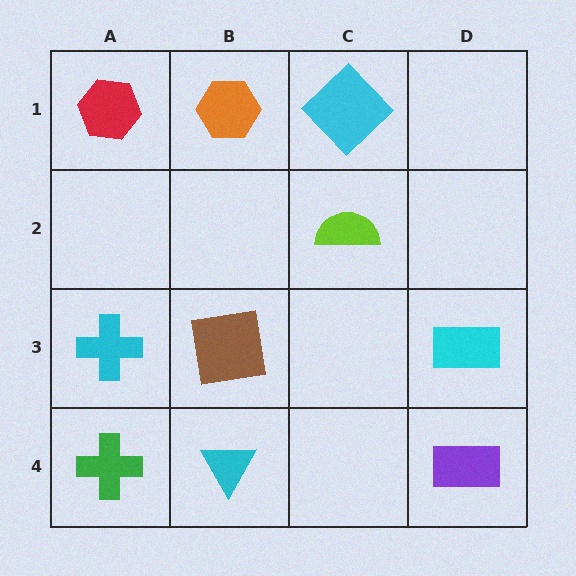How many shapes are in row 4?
3 shapes.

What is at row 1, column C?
A cyan diamond.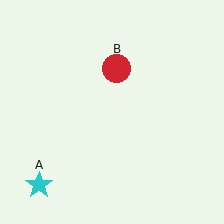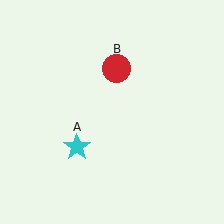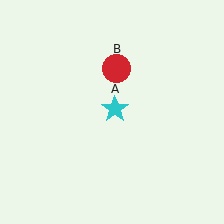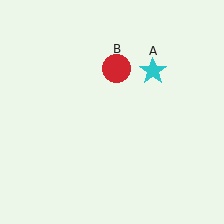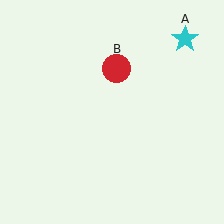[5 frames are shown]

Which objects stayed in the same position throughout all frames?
Red circle (object B) remained stationary.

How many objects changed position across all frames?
1 object changed position: cyan star (object A).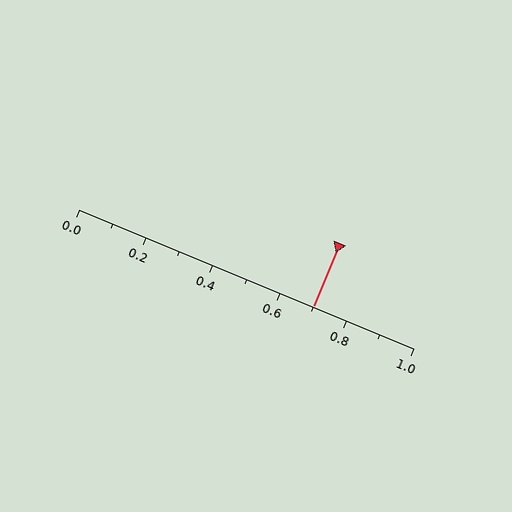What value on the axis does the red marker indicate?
The marker indicates approximately 0.7.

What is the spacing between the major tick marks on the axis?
The major ticks are spaced 0.2 apart.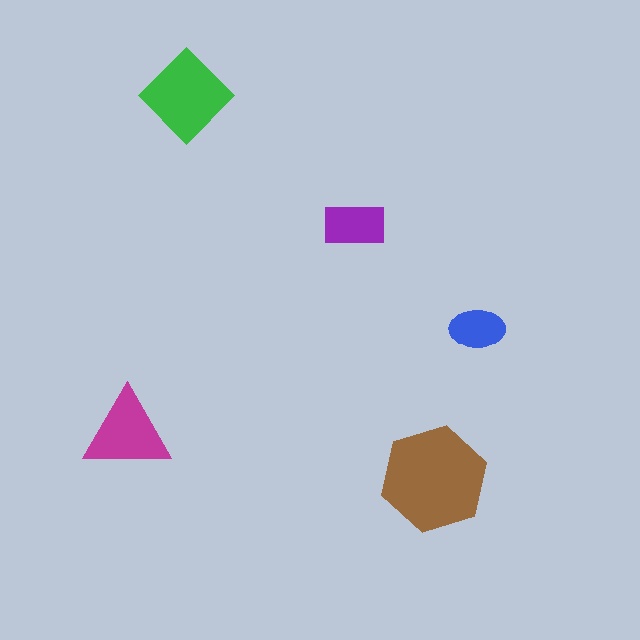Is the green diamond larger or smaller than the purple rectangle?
Larger.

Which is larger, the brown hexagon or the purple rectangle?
The brown hexagon.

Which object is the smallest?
The blue ellipse.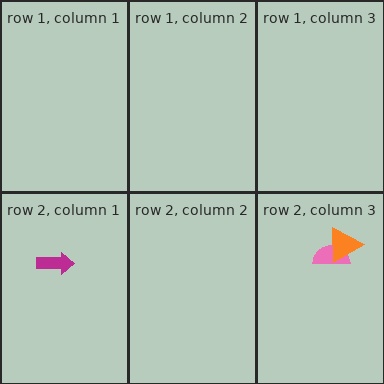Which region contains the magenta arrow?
The row 2, column 1 region.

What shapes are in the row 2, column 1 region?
The magenta arrow.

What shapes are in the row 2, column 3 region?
The pink semicircle, the orange triangle.